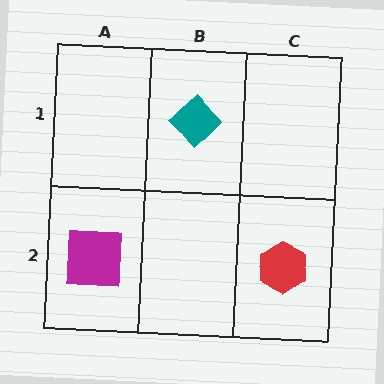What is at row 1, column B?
A teal diamond.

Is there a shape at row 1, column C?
No, that cell is empty.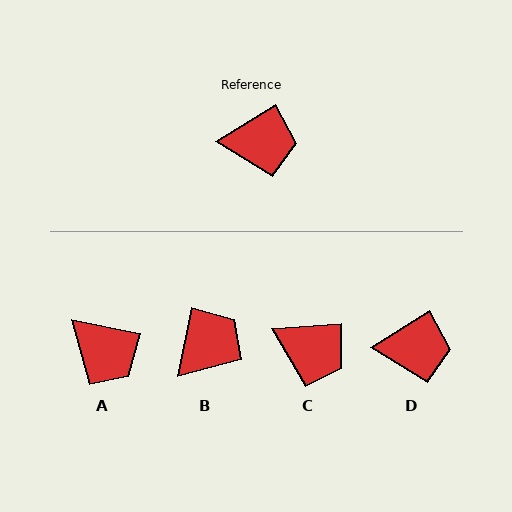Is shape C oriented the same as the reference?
No, it is off by about 28 degrees.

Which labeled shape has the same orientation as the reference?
D.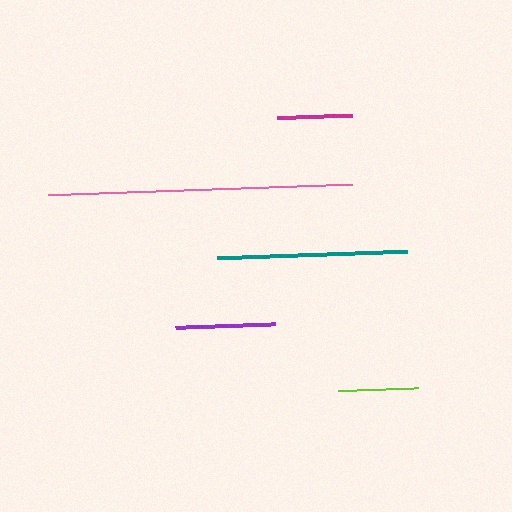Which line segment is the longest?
The pink line is the longest at approximately 304 pixels.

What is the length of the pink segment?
The pink segment is approximately 304 pixels long.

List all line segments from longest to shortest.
From longest to shortest: pink, teal, purple, lime, magenta.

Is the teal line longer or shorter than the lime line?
The teal line is longer than the lime line.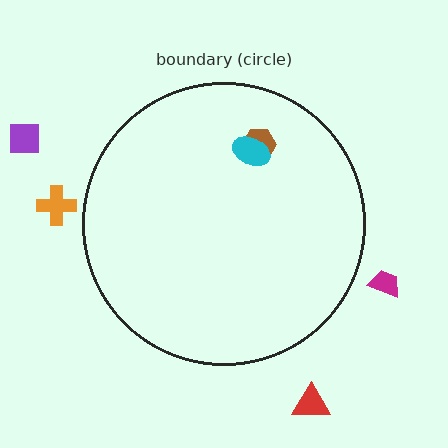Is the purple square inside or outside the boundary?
Outside.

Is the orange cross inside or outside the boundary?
Outside.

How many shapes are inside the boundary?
2 inside, 4 outside.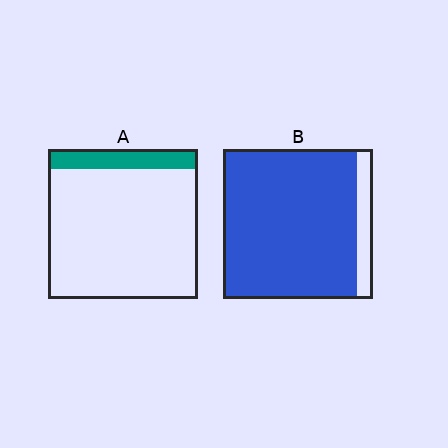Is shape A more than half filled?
No.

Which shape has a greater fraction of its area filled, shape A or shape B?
Shape B.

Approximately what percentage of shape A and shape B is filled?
A is approximately 15% and B is approximately 90%.